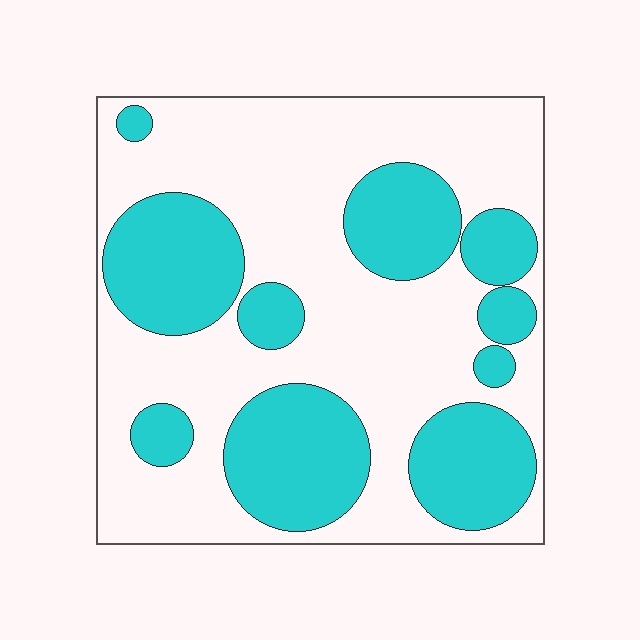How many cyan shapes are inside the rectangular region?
10.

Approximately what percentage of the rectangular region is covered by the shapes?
Approximately 35%.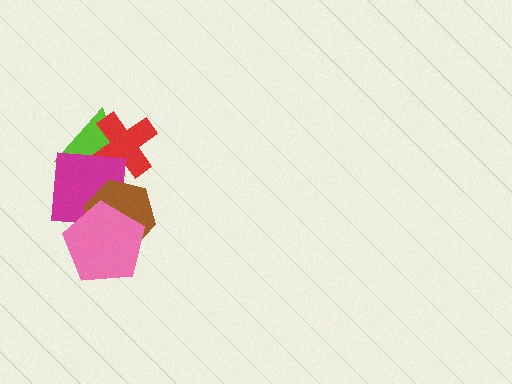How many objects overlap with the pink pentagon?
2 objects overlap with the pink pentagon.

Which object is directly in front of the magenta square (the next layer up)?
The brown hexagon is directly in front of the magenta square.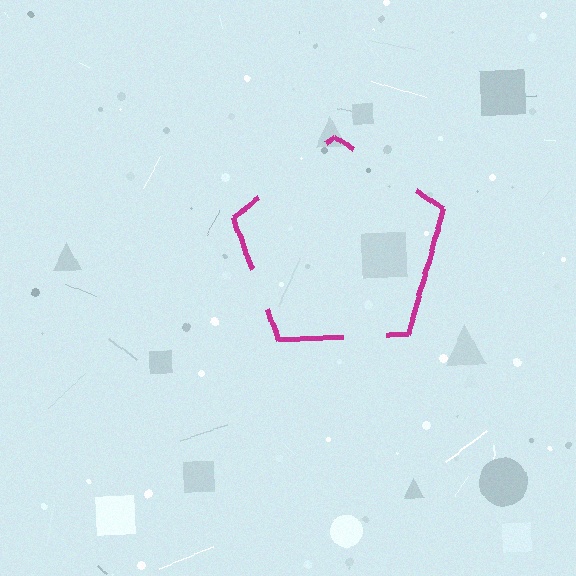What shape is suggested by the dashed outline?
The dashed outline suggests a pentagon.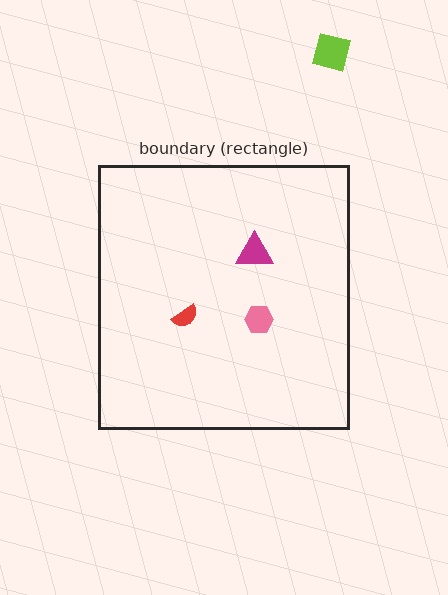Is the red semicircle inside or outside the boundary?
Inside.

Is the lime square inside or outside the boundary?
Outside.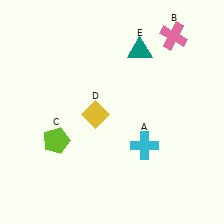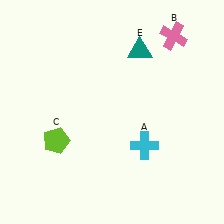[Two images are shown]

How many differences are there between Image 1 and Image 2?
There is 1 difference between the two images.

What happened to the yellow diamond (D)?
The yellow diamond (D) was removed in Image 2. It was in the bottom-left area of Image 1.